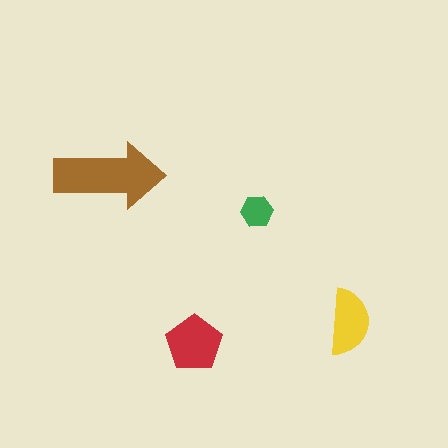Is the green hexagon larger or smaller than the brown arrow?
Smaller.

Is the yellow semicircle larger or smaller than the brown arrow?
Smaller.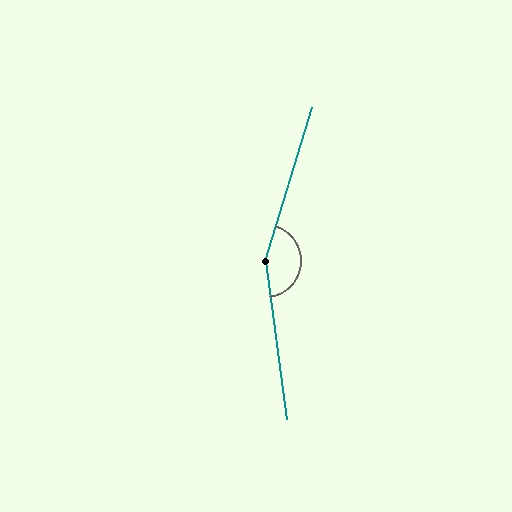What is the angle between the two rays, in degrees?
Approximately 155 degrees.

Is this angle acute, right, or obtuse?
It is obtuse.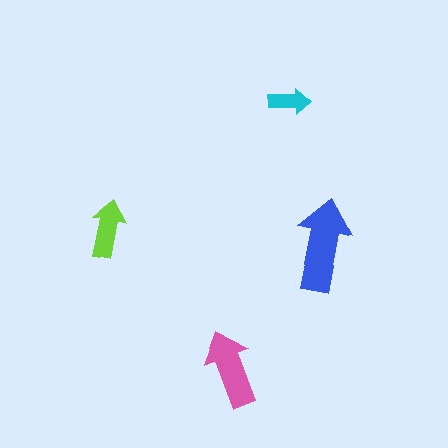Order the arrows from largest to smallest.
the blue one, the pink one, the lime one, the cyan one.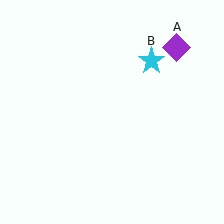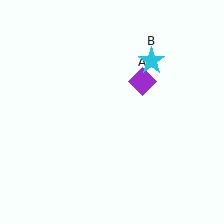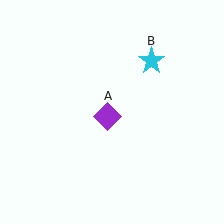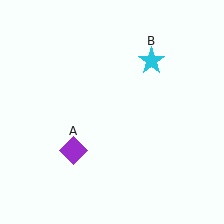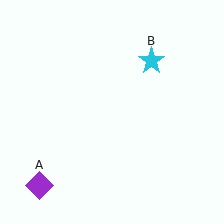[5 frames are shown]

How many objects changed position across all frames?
1 object changed position: purple diamond (object A).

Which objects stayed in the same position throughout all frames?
Cyan star (object B) remained stationary.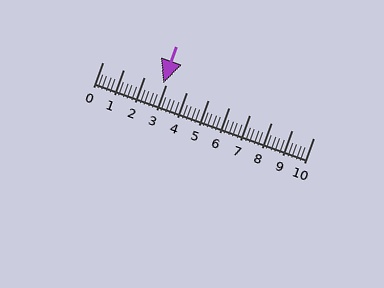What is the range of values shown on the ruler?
The ruler shows values from 0 to 10.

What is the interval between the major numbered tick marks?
The major tick marks are spaced 1 units apart.